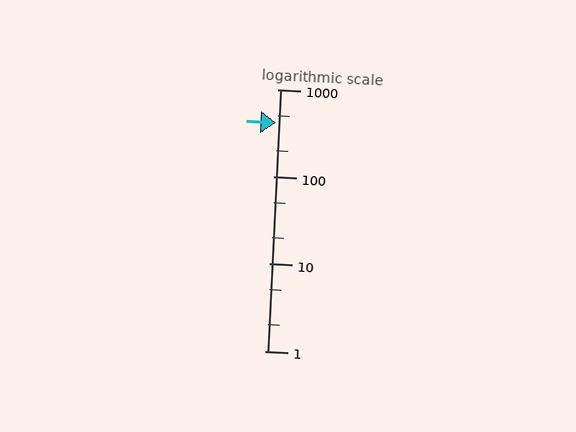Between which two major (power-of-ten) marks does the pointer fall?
The pointer is between 100 and 1000.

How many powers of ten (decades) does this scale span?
The scale spans 3 decades, from 1 to 1000.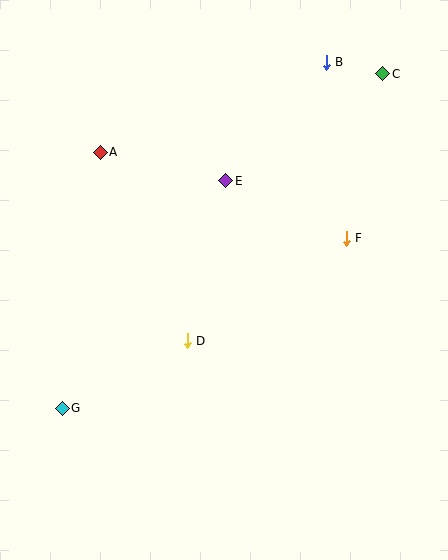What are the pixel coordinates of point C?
Point C is at (383, 74).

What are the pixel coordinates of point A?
Point A is at (100, 152).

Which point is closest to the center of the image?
Point D at (187, 341) is closest to the center.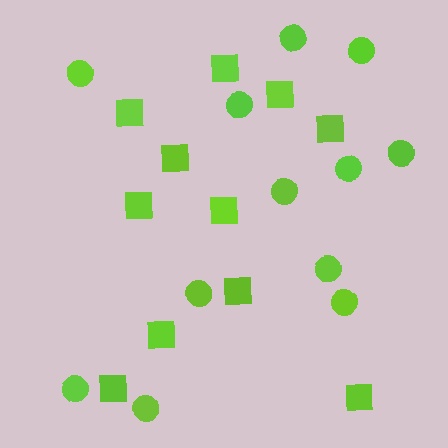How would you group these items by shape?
There are 2 groups: one group of squares (11) and one group of circles (12).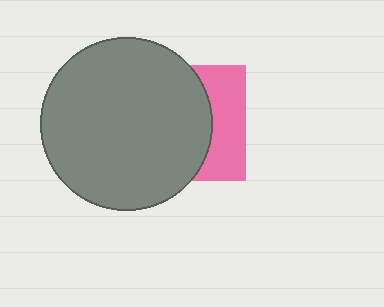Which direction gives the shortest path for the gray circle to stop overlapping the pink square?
Moving left gives the shortest separation.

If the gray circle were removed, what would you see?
You would see the complete pink square.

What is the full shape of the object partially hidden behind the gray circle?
The partially hidden object is a pink square.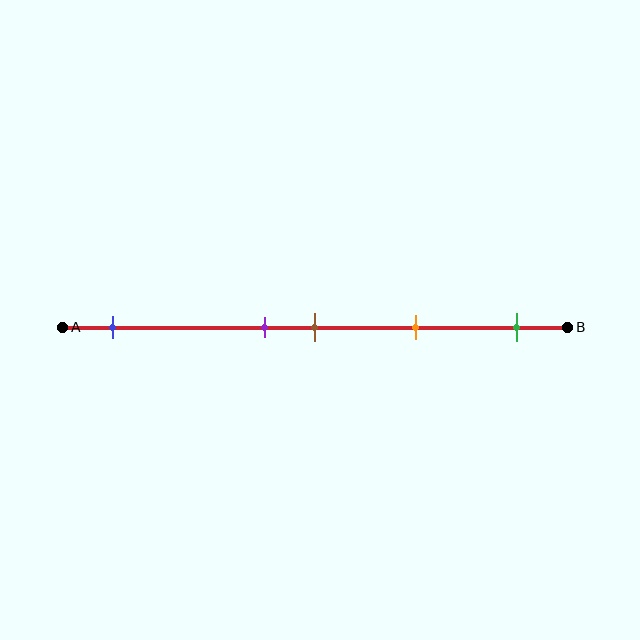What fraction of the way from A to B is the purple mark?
The purple mark is approximately 40% (0.4) of the way from A to B.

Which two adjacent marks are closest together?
The purple and brown marks are the closest adjacent pair.